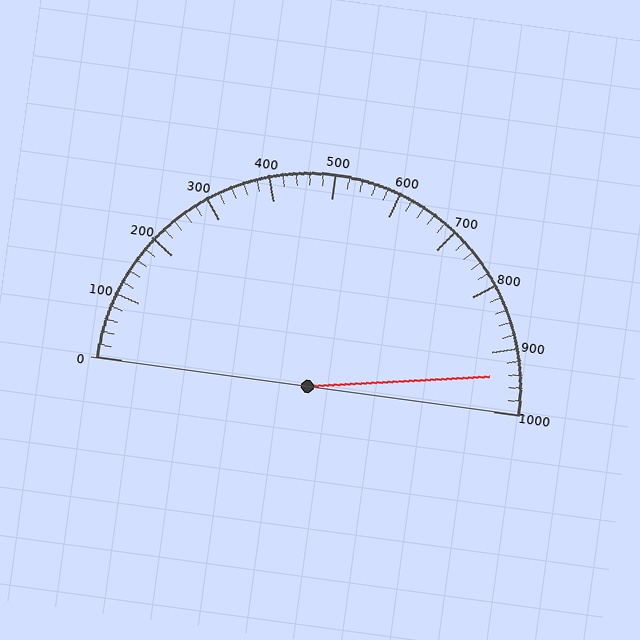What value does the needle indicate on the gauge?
The needle indicates approximately 940.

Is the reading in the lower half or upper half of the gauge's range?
The reading is in the upper half of the range (0 to 1000).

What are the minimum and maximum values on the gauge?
The gauge ranges from 0 to 1000.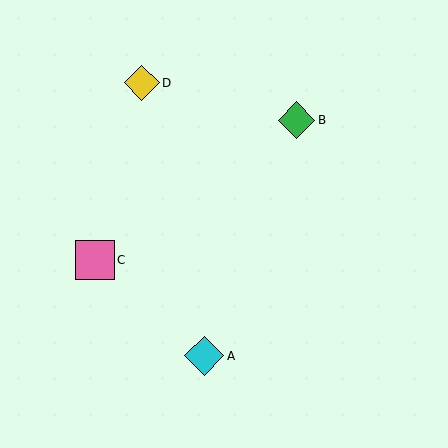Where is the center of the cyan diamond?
The center of the cyan diamond is at (204, 356).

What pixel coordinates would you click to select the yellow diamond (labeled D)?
Click at (142, 83) to select the yellow diamond D.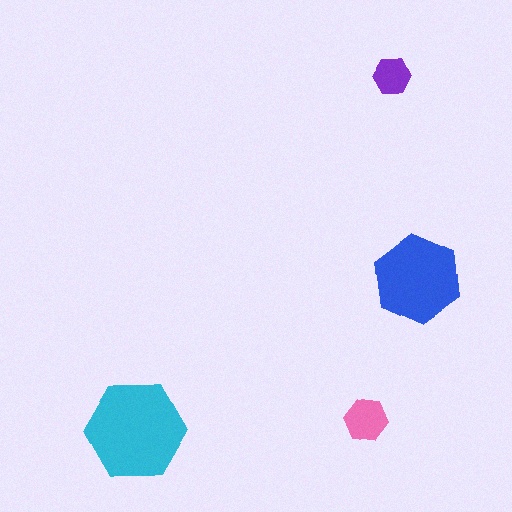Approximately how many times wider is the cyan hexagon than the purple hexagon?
About 2.5 times wider.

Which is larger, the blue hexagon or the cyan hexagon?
The cyan one.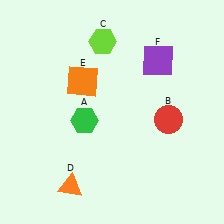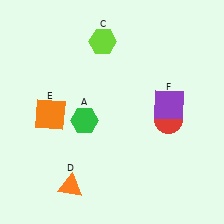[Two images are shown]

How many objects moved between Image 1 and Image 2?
2 objects moved between the two images.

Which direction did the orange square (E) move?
The orange square (E) moved down.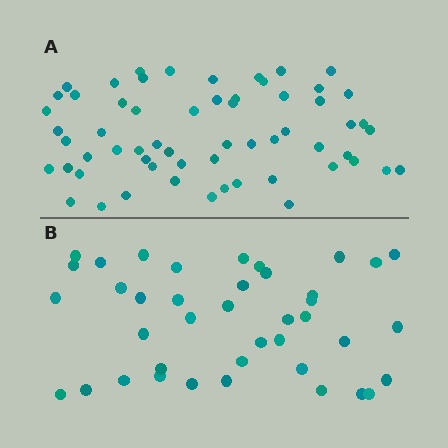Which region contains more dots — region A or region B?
Region A (the top region) has more dots.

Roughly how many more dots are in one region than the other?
Region A has approximately 20 more dots than region B.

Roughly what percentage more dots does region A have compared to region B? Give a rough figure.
About 50% more.